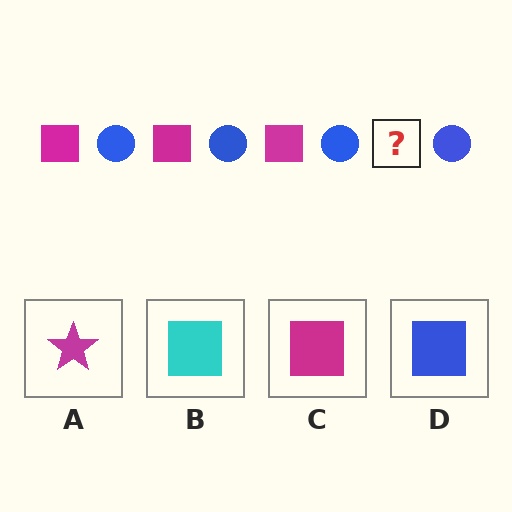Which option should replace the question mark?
Option C.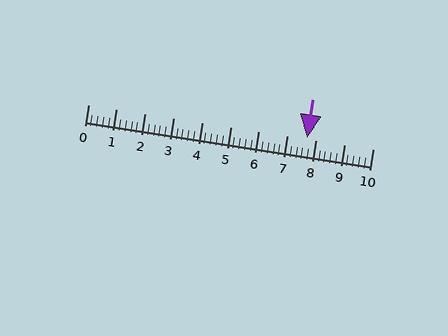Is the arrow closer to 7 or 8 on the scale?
The arrow is closer to 8.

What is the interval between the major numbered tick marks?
The major tick marks are spaced 1 units apart.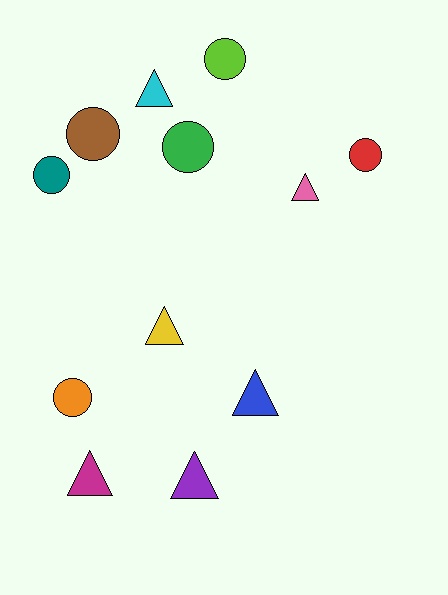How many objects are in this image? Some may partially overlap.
There are 12 objects.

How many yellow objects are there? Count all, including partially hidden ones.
There is 1 yellow object.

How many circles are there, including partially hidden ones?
There are 6 circles.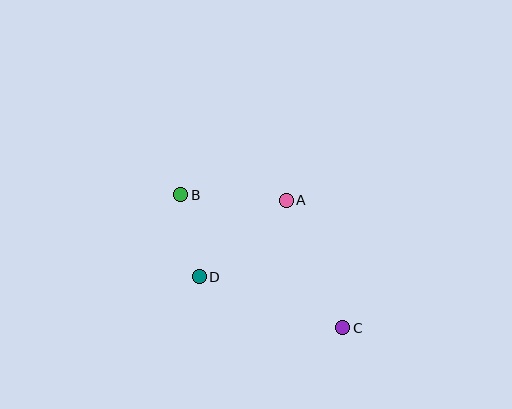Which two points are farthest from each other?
Points B and C are farthest from each other.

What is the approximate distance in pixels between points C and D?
The distance between C and D is approximately 152 pixels.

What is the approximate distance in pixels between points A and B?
The distance between A and B is approximately 105 pixels.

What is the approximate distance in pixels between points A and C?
The distance between A and C is approximately 140 pixels.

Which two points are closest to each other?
Points B and D are closest to each other.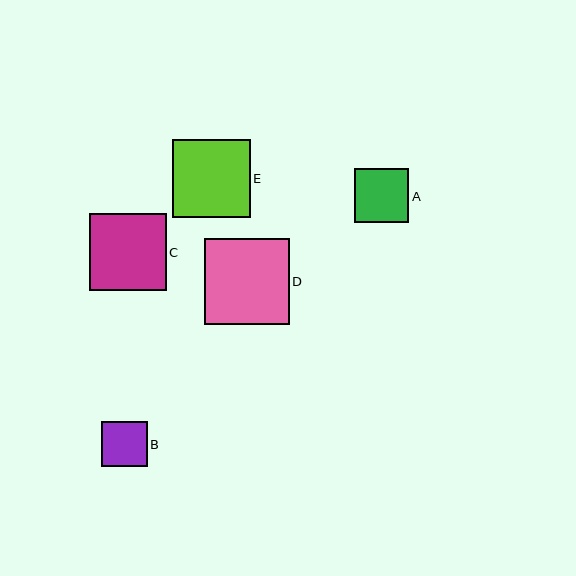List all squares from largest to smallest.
From largest to smallest: D, E, C, A, B.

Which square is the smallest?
Square B is the smallest with a size of approximately 46 pixels.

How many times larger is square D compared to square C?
Square D is approximately 1.1 times the size of square C.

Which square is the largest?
Square D is the largest with a size of approximately 85 pixels.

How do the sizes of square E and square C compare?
Square E and square C are approximately the same size.